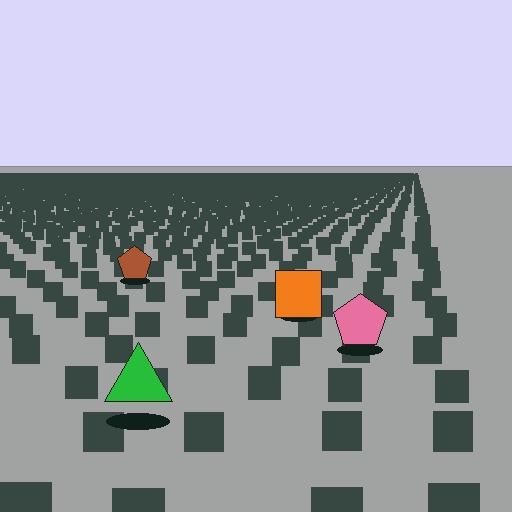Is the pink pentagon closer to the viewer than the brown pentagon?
Yes. The pink pentagon is closer — you can tell from the texture gradient: the ground texture is coarser near it.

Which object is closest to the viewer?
The green triangle is closest. The texture marks near it are larger and more spread out.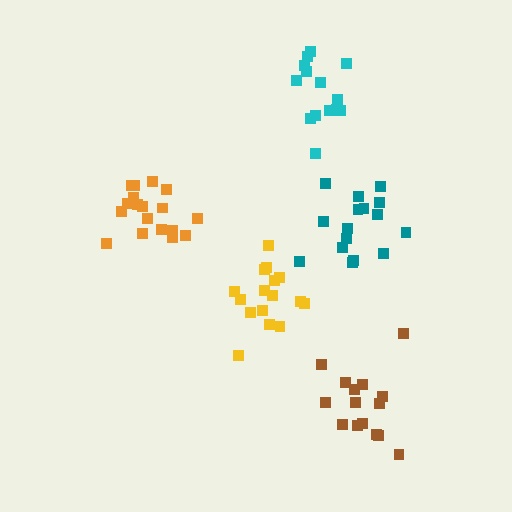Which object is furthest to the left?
The orange cluster is leftmost.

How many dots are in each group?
Group 1: 15 dots, Group 2: 18 dots, Group 3: 14 dots, Group 4: 16 dots, Group 5: 16 dots (79 total).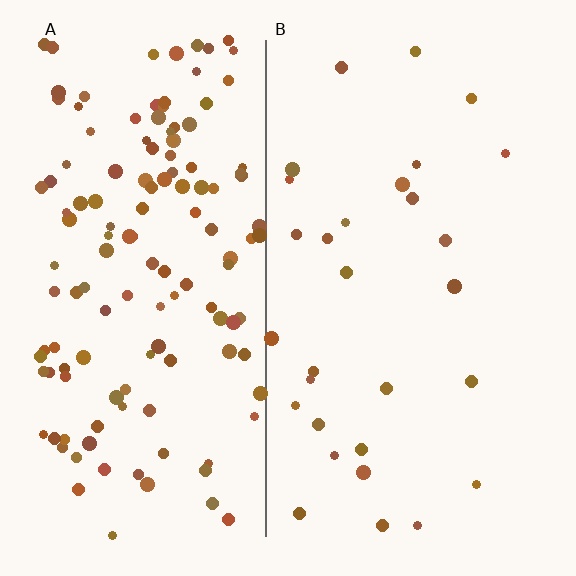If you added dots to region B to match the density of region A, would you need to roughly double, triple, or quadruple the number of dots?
Approximately quadruple.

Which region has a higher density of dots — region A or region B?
A (the left).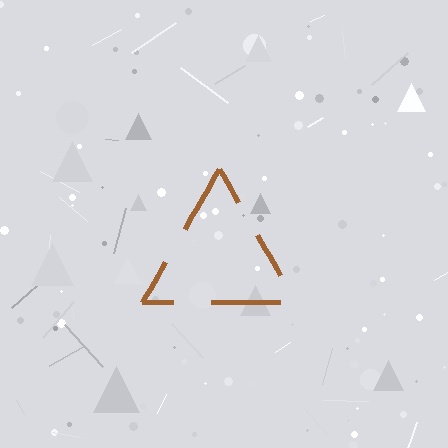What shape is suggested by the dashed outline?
The dashed outline suggests a triangle.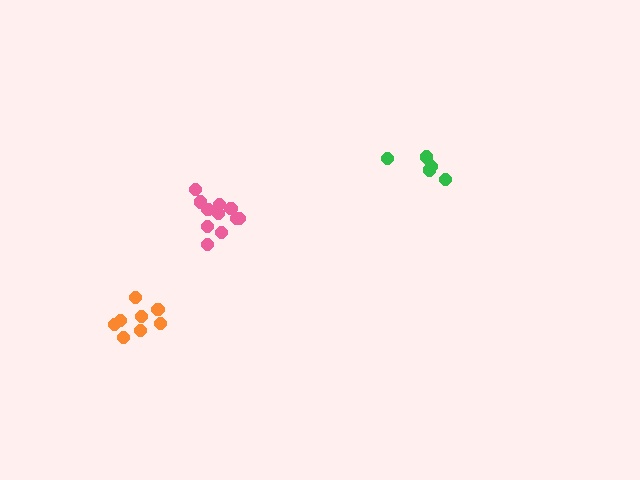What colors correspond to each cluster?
The clusters are colored: green, orange, pink.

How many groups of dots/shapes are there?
There are 3 groups.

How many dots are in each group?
Group 1: 5 dots, Group 2: 8 dots, Group 3: 11 dots (24 total).